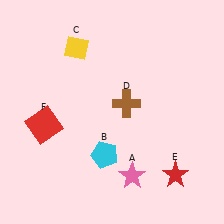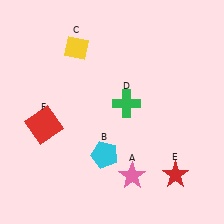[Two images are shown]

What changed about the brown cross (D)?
In Image 1, D is brown. In Image 2, it changed to green.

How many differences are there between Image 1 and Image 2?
There is 1 difference between the two images.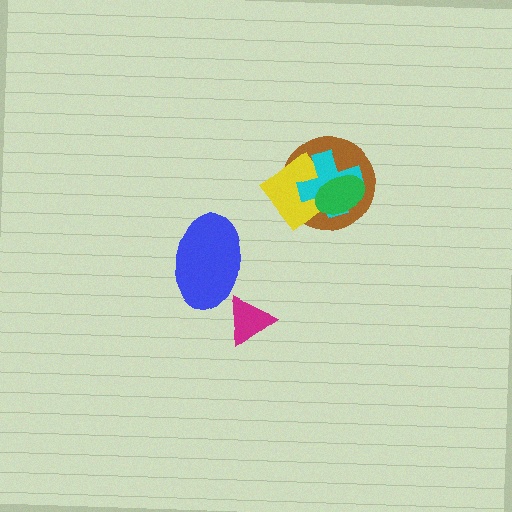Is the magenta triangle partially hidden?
No, no other shape covers it.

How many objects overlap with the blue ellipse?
0 objects overlap with the blue ellipse.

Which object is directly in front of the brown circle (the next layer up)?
The yellow diamond is directly in front of the brown circle.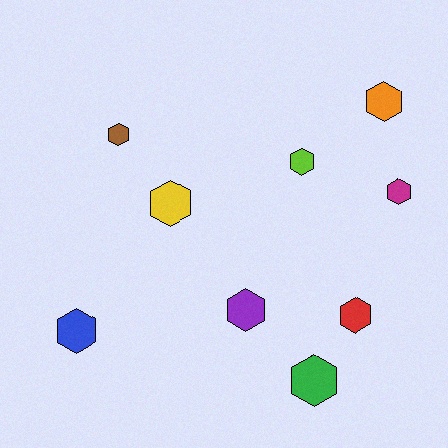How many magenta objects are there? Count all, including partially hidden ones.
There is 1 magenta object.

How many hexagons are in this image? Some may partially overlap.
There are 9 hexagons.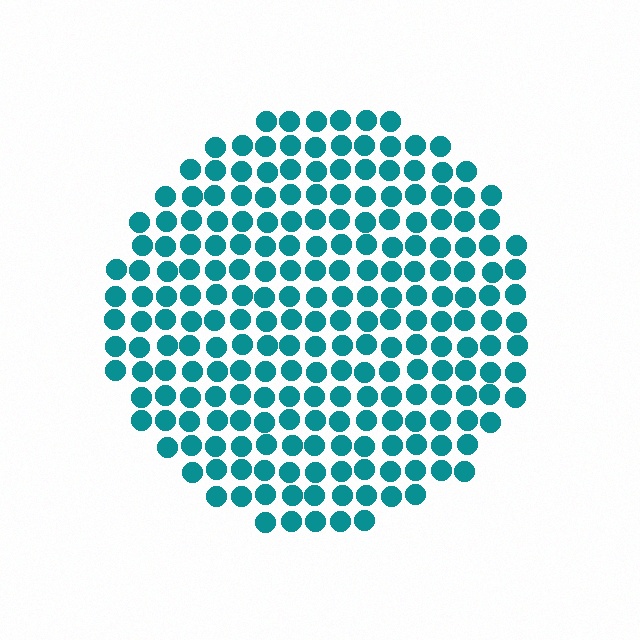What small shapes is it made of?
It is made of small circles.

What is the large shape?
The large shape is a circle.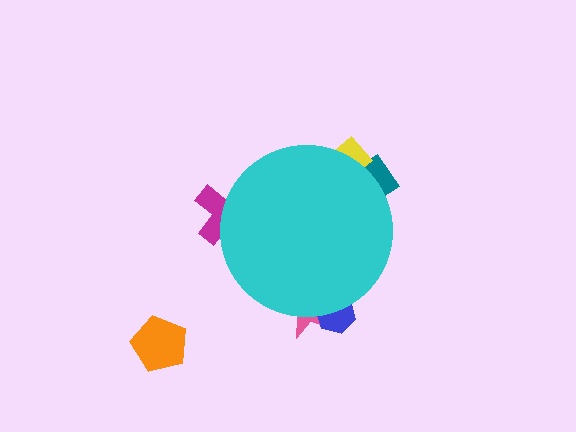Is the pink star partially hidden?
Yes, the pink star is partially hidden behind the cyan circle.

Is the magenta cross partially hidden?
Yes, the magenta cross is partially hidden behind the cyan circle.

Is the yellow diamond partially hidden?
Yes, the yellow diamond is partially hidden behind the cyan circle.